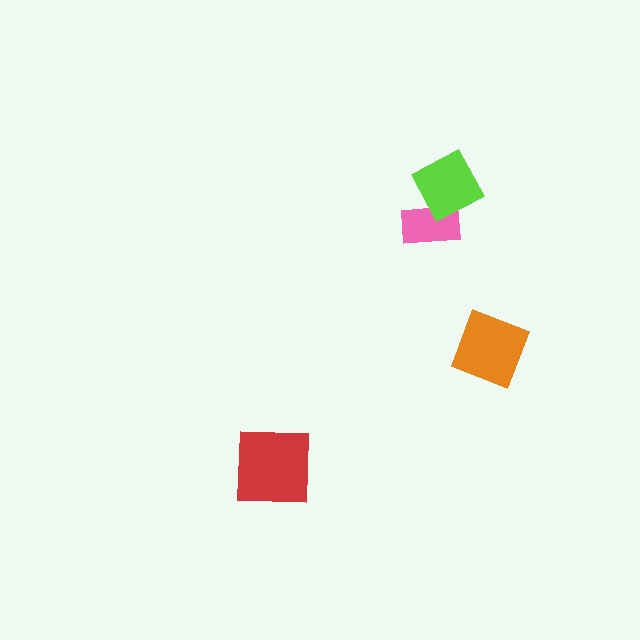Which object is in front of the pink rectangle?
The lime diamond is in front of the pink rectangle.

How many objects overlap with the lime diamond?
1 object overlaps with the lime diamond.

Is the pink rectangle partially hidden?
Yes, it is partially covered by another shape.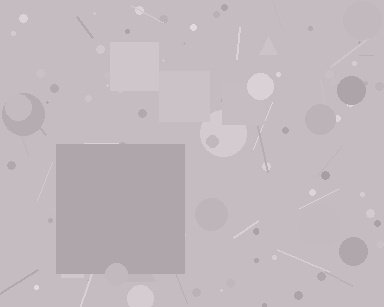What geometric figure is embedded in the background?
A square is embedded in the background.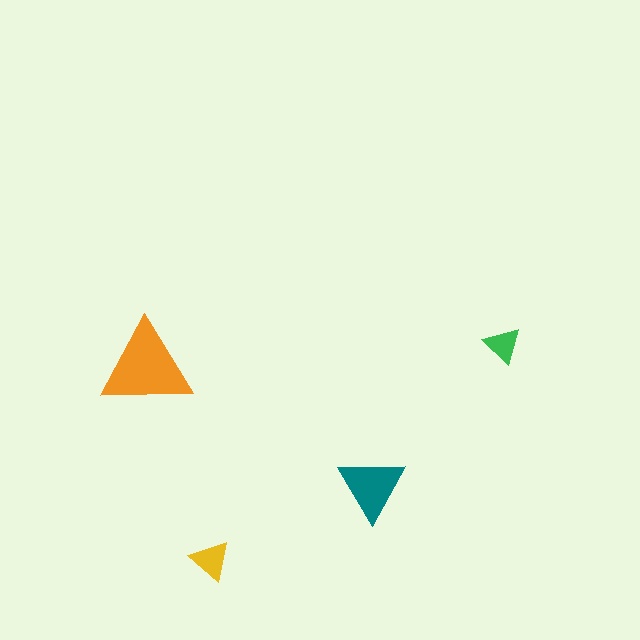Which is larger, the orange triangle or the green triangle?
The orange one.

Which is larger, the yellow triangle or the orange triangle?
The orange one.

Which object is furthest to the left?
The orange triangle is leftmost.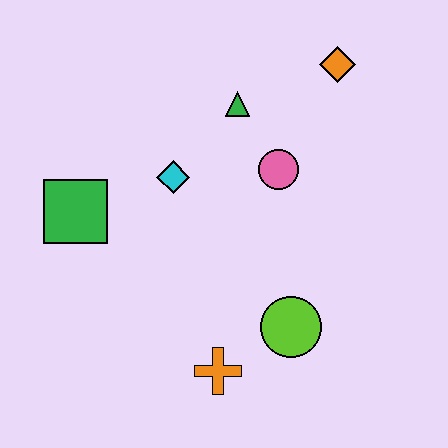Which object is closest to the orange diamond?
The green triangle is closest to the orange diamond.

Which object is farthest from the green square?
The orange diamond is farthest from the green square.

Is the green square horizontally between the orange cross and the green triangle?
No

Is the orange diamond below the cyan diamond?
No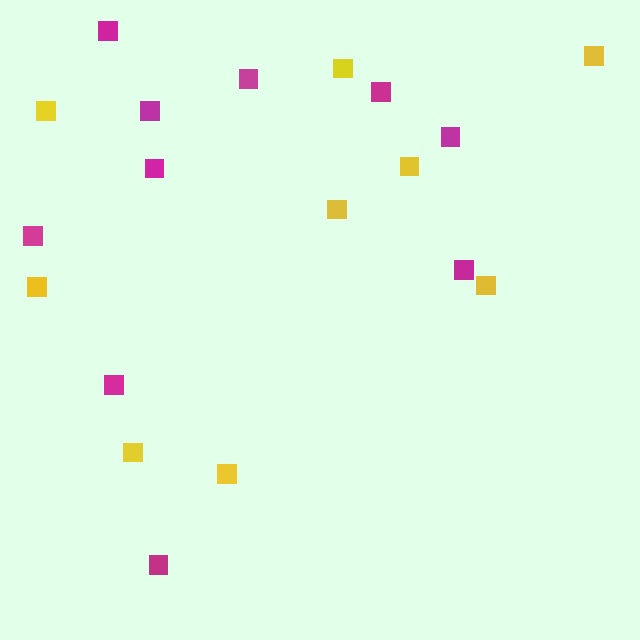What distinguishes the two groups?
There are 2 groups: one group of yellow squares (9) and one group of magenta squares (10).